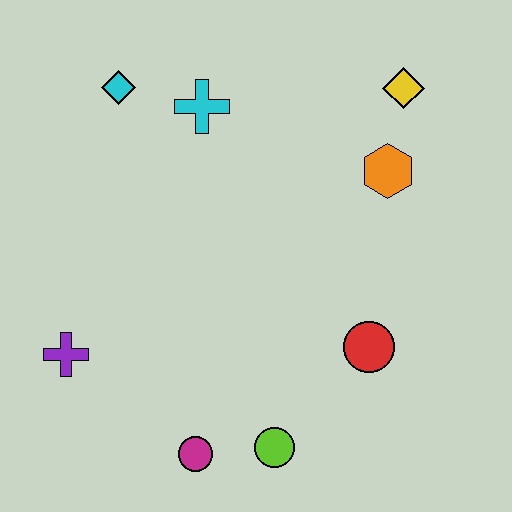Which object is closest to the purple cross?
The magenta circle is closest to the purple cross.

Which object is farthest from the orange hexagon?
The purple cross is farthest from the orange hexagon.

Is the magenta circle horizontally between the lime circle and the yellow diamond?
No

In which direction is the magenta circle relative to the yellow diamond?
The magenta circle is below the yellow diamond.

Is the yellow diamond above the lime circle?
Yes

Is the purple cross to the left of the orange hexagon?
Yes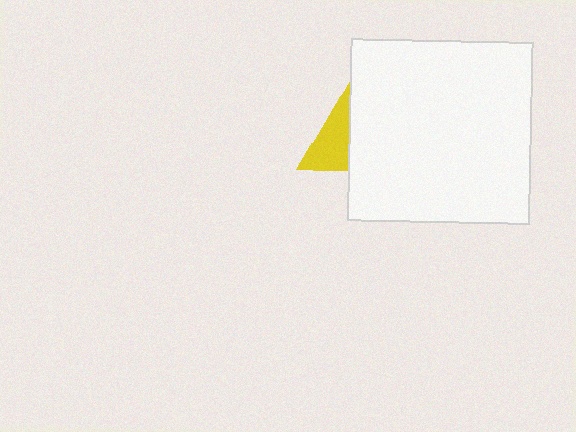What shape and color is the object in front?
The object in front is a white square.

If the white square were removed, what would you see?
You would see the complete yellow triangle.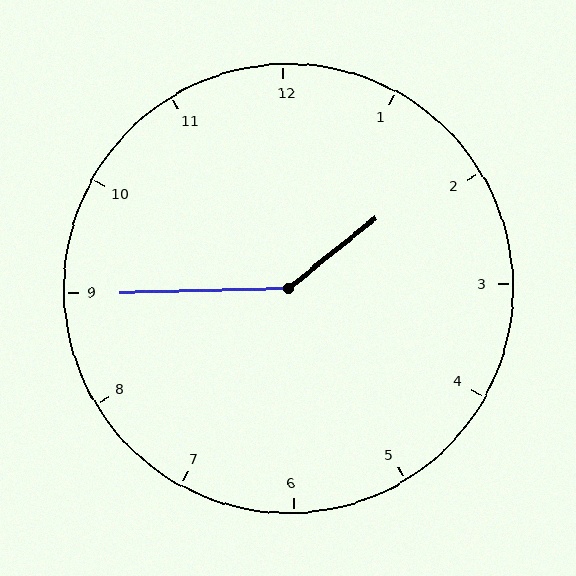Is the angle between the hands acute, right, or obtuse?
It is obtuse.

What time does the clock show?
1:45.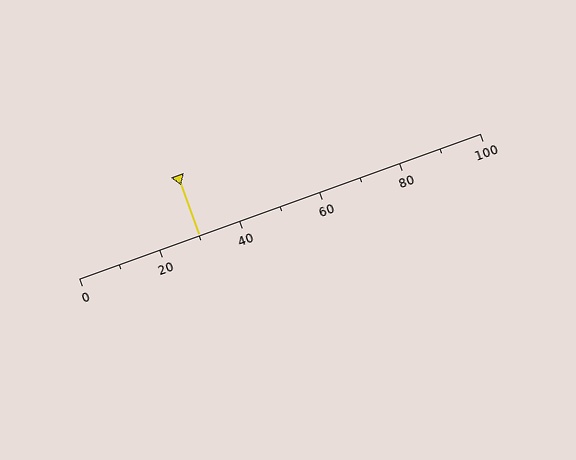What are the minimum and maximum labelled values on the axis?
The axis runs from 0 to 100.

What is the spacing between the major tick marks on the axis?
The major ticks are spaced 20 apart.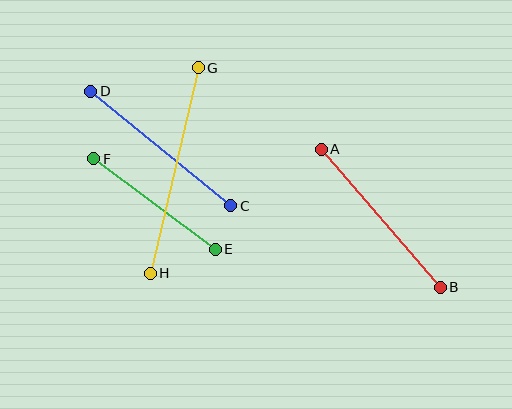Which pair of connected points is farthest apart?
Points G and H are farthest apart.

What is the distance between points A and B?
The distance is approximately 182 pixels.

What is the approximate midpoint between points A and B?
The midpoint is at approximately (381, 218) pixels.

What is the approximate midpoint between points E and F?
The midpoint is at approximately (155, 204) pixels.